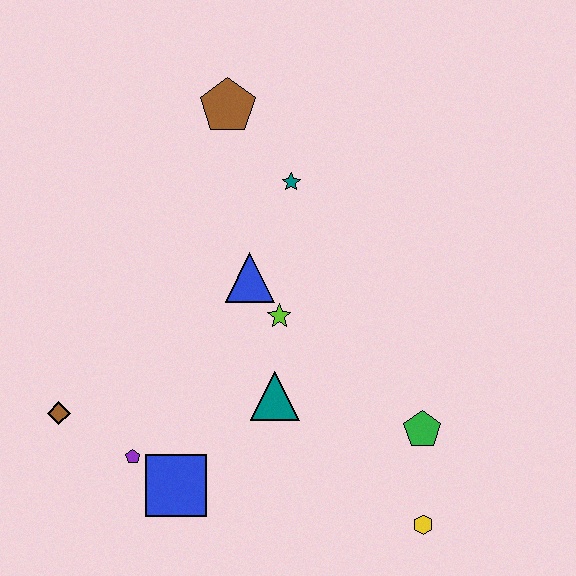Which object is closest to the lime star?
The blue triangle is closest to the lime star.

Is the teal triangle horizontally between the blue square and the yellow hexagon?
Yes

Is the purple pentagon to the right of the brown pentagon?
No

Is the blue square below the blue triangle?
Yes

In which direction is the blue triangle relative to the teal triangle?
The blue triangle is above the teal triangle.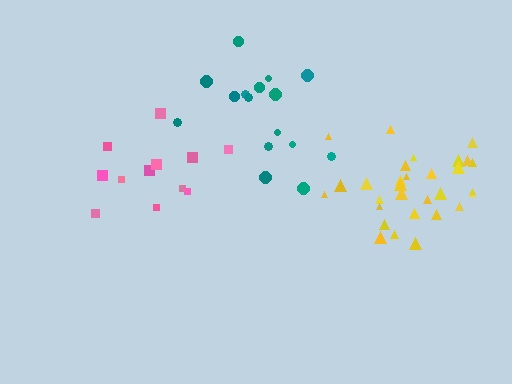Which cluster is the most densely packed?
Yellow.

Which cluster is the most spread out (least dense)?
Teal.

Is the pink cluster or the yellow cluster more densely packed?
Yellow.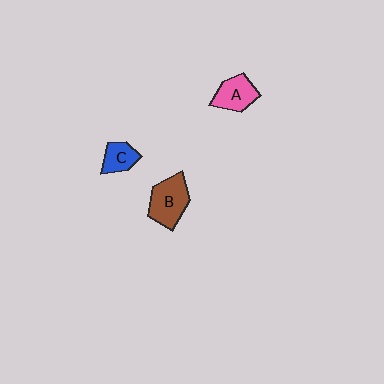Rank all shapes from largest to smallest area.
From largest to smallest: B (brown), A (pink), C (blue).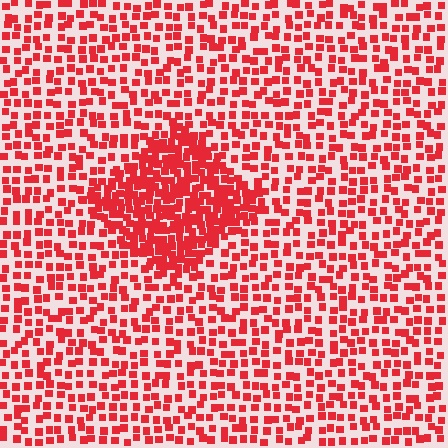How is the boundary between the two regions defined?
The boundary is defined by a change in element density (approximately 2.2x ratio). All elements are the same color, size, and shape.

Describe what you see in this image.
The image contains small red elements arranged at two different densities. A diamond-shaped region is visible where the elements are more densely packed than the surrounding area.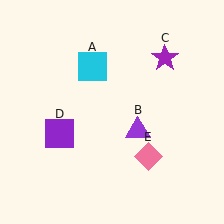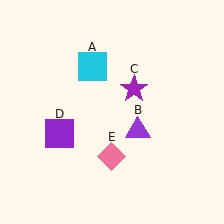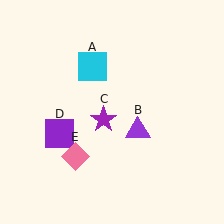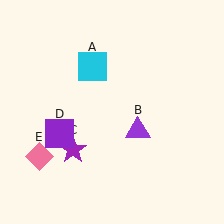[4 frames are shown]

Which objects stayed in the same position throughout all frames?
Cyan square (object A) and purple triangle (object B) and purple square (object D) remained stationary.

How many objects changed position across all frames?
2 objects changed position: purple star (object C), pink diamond (object E).